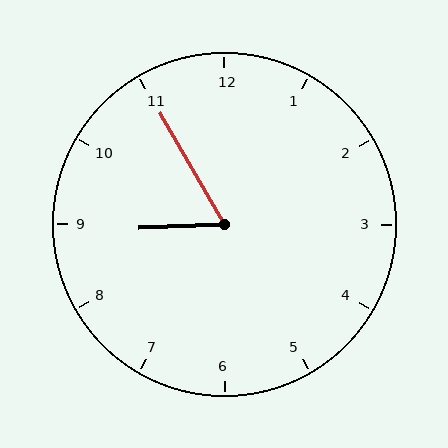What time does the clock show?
8:55.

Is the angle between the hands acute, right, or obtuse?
It is acute.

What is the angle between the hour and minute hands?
Approximately 62 degrees.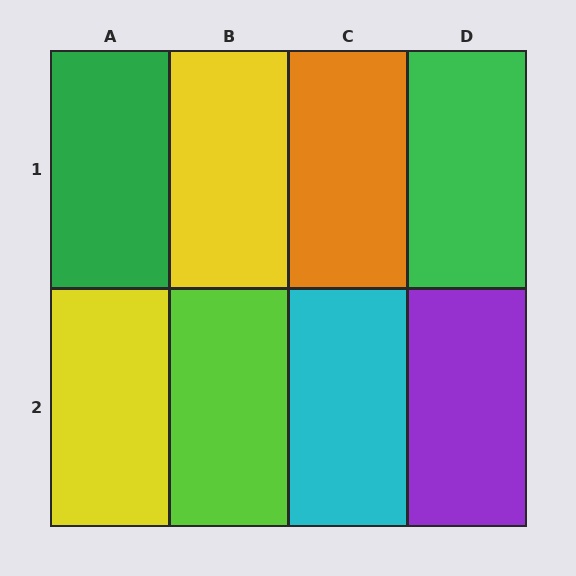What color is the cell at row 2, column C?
Cyan.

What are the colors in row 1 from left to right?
Green, yellow, orange, green.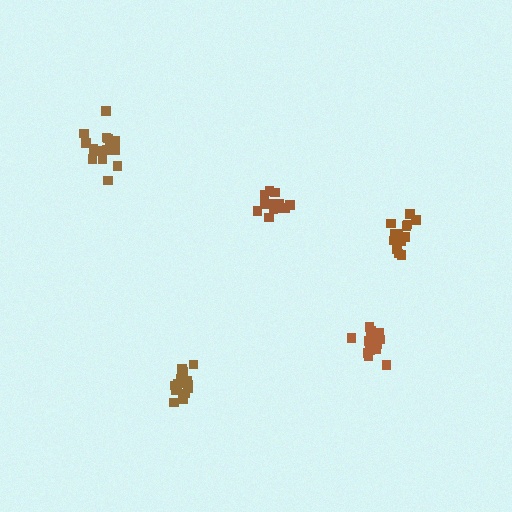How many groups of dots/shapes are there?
There are 5 groups.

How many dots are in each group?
Group 1: 15 dots, Group 2: 15 dots, Group 3: 14 dots, Group 4: 16 dots, Group 5: 12 dots (72 total).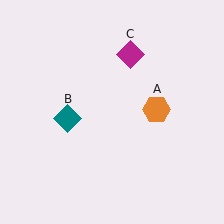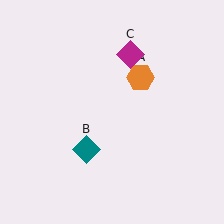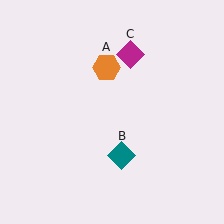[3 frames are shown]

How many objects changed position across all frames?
2 objects changed position: orange hexagon (object A), teal diamond (object B).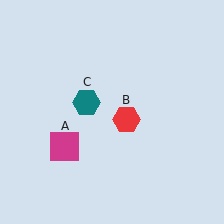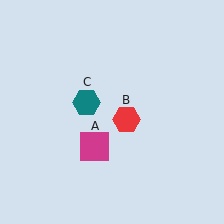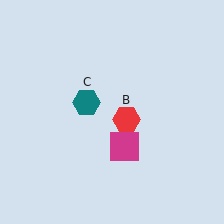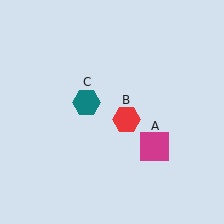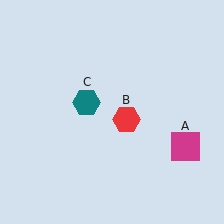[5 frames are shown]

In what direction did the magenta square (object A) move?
The magenta square (object A) moved right.